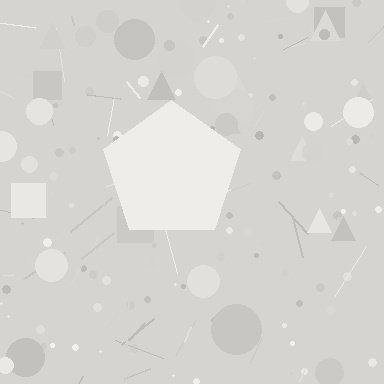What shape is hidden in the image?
A pentagon is hidden in the image.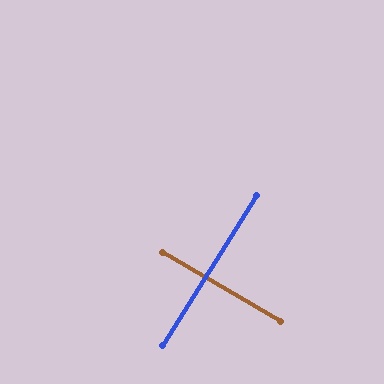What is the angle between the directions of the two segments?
Approximately 88 degrees.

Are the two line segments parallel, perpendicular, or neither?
Perpendicular — they meet at approximately 88°.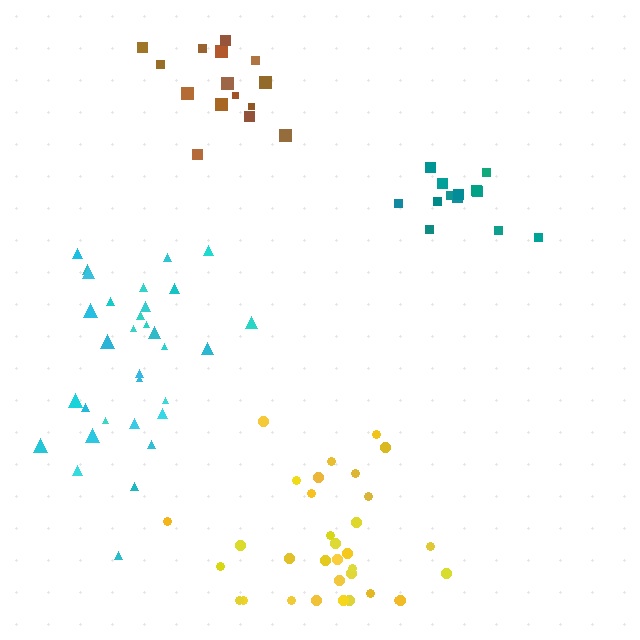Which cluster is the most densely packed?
Brown.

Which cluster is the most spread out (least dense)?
Yellow.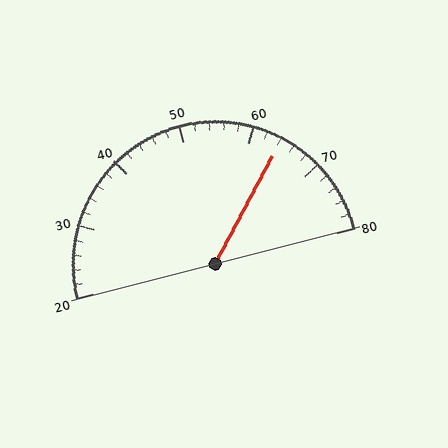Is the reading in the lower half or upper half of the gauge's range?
The reading is in the upper half of the range (20 to 80).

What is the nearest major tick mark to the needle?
The nearest major tick mark is 60.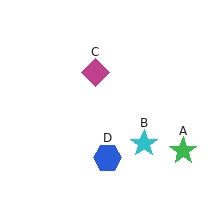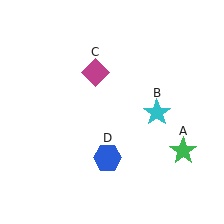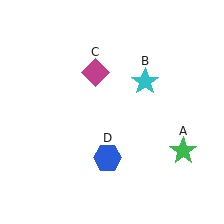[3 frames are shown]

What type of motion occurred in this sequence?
The cyan star (object B) rotated counterclockwise around the center of the scene.